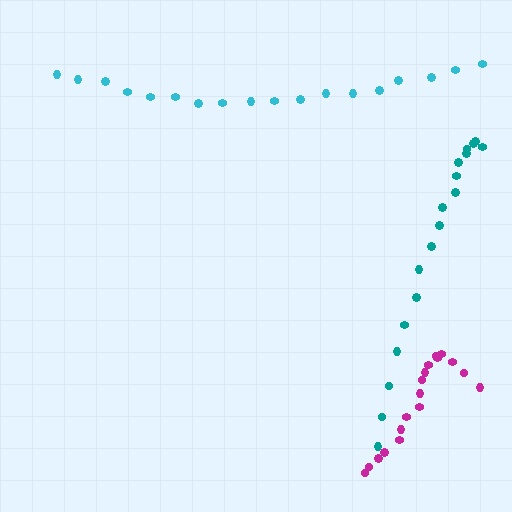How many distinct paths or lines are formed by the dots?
There are 3 distinct paths.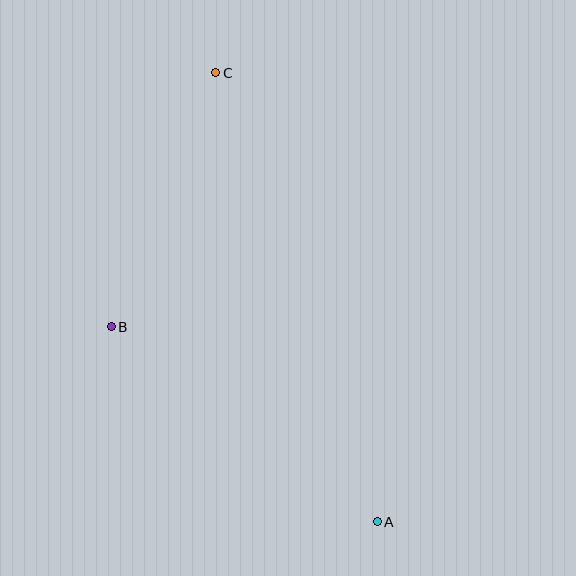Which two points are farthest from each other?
Points A and C are farthest from each other.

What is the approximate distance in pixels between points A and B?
The distance between A and B is approximately 330 pixels.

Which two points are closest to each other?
Points B and C are closest to each other.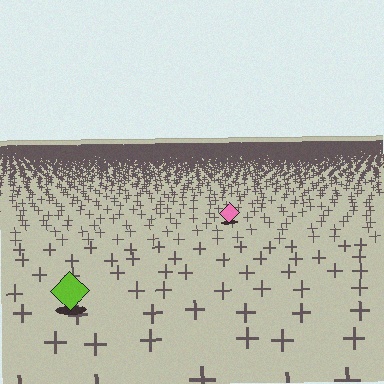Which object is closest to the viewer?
The lime diamond is closest. The texture marks near it are larger and more spread out.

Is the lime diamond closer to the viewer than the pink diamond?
Yes. The lime diamond is closer — you can tell from the texture gradient: the ground texture is coarser near it.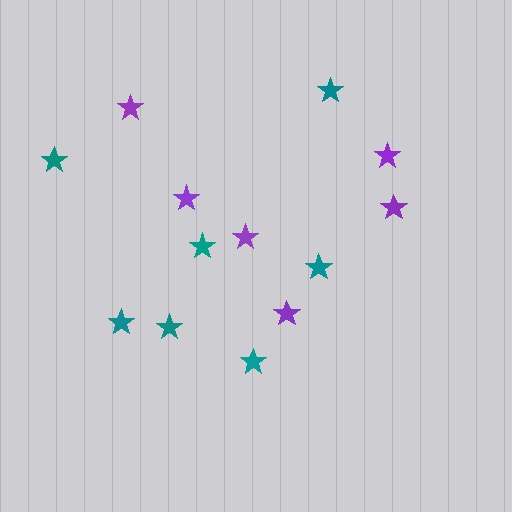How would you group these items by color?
There are 2 groups: one group of teal stars (7) and one group of purple stars (6).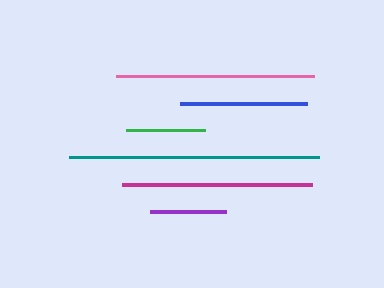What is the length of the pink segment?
The pink segment is approximately 198 pixels long.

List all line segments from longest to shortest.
From longest to shortest: teal, pink, magenta, blue, green, purple.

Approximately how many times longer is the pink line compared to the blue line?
The pink line is approximately 1.6 times the length of the blue line.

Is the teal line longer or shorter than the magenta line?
The teal line is longer than the magenta line.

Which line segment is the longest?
The teal line is the longest at approximately 250 pixels.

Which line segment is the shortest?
The purple line is the shortest at approximately 77 pixels.